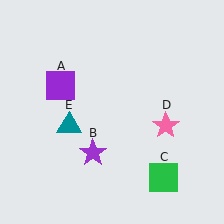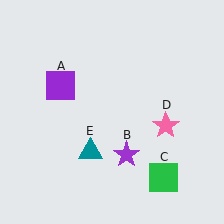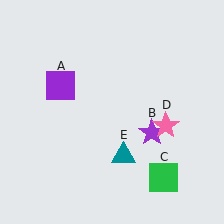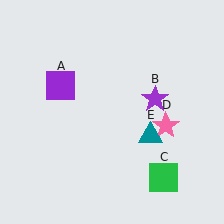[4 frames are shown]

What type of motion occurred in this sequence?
The purple star (object B), teal triangle (object E) rotated counterclockwise around the center of the scene.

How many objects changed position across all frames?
2 objects changed position: purple star (object B), teal triangle (object E).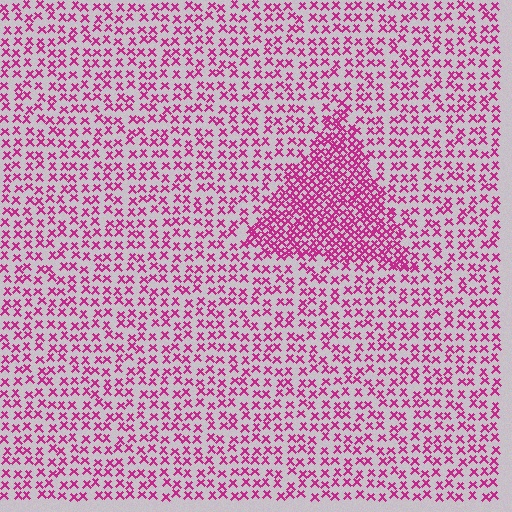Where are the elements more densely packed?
The elements are more densely packed inside the triangle boundary.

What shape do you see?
I see a triangle.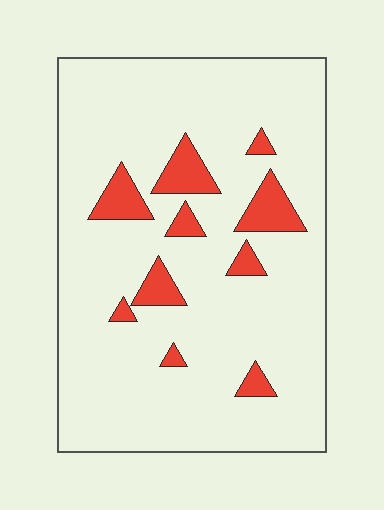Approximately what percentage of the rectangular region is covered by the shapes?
Approximately 10%.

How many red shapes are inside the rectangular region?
10.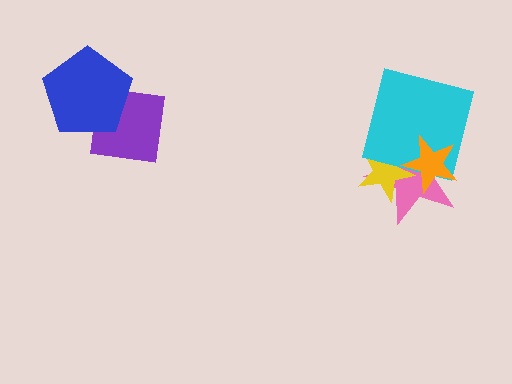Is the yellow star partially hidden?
Yes, it is partially covered by another shape.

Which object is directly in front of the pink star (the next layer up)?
The yellow star is directly in front of the pink star.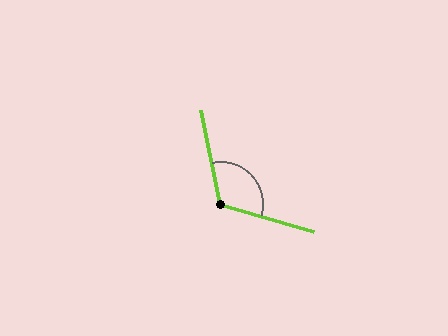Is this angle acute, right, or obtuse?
It is obtuse.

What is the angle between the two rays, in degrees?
Approximately 118 degrees.